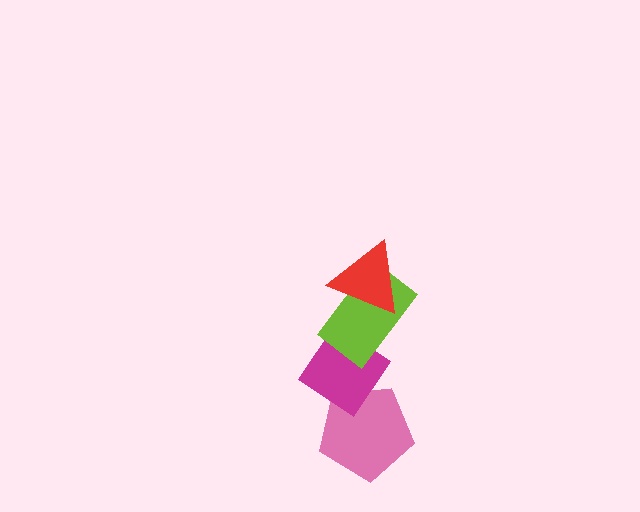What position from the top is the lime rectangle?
The lime rectangle is 2nd from the top.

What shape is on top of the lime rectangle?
The red triangle is on top of the lime rectangle.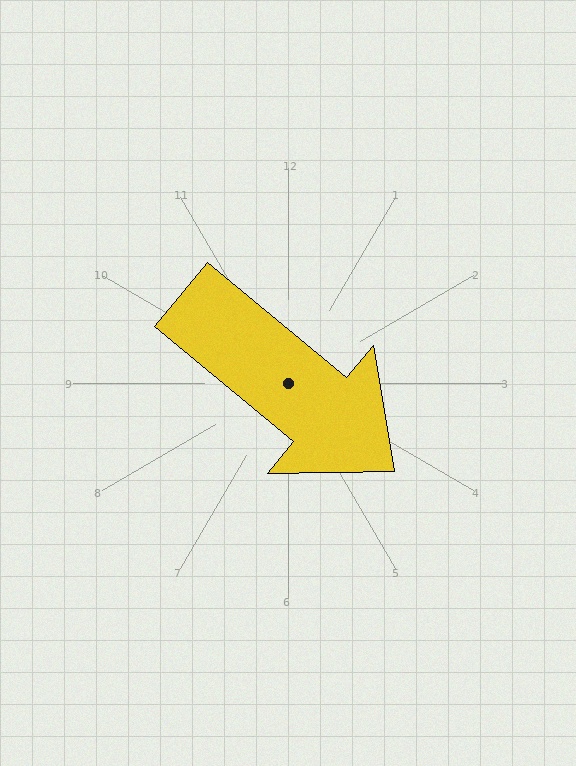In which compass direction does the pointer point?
Southeast.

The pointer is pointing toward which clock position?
Roughly 4 o'clock.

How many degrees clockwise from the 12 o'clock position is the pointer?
Approximately 130 degrees.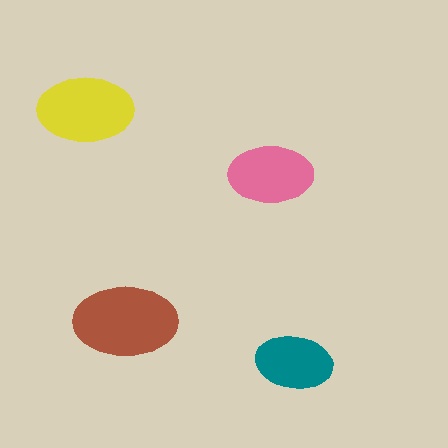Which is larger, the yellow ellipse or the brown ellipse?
The brown one.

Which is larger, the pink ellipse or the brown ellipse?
The brown one.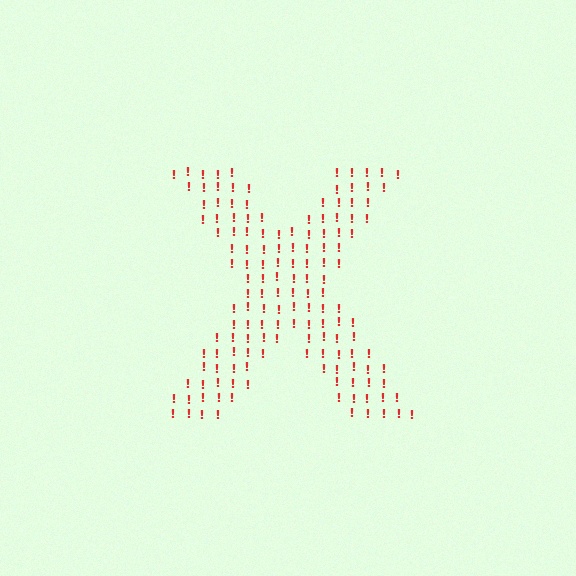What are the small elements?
The small elements are exclamation marks.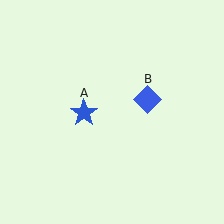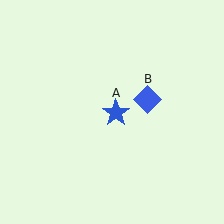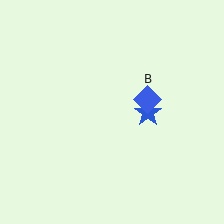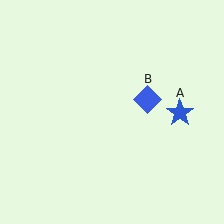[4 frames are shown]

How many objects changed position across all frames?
1 object changed position: blue star (object A).